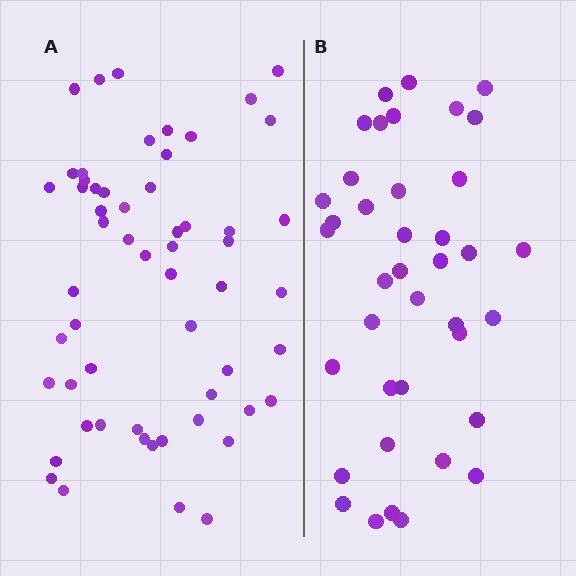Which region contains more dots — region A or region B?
Region A (the left region) has more dots.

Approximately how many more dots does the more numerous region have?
Region A has approximately 20 more dots than region B.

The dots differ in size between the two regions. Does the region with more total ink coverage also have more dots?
No. Region B has more total ink coverage because its dots are larger, but region A actually contains more individual dots. Total area can be misleading — the number of items is what matters here.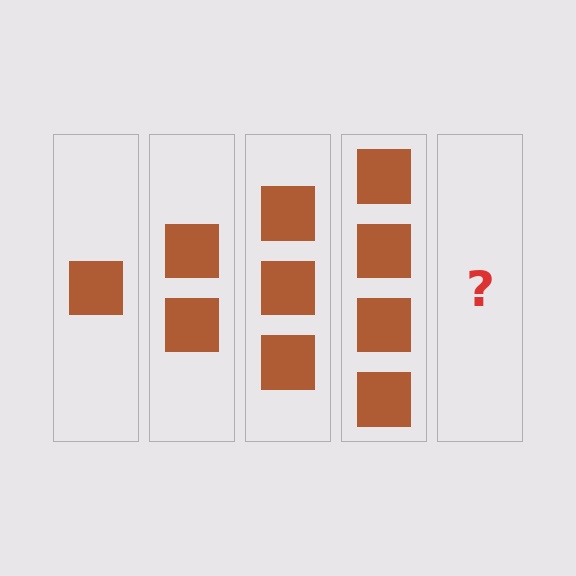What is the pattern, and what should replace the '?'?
The pattern is that each step adds one more square. The '?' should be 5 squares.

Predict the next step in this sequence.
The next step is 5 squares.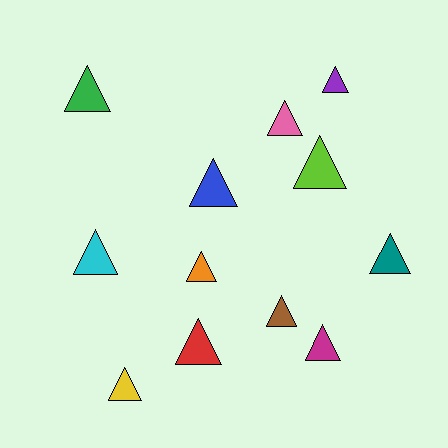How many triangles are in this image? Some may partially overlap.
There are 12 triangles.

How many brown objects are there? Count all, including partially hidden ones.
There is 1 brown object.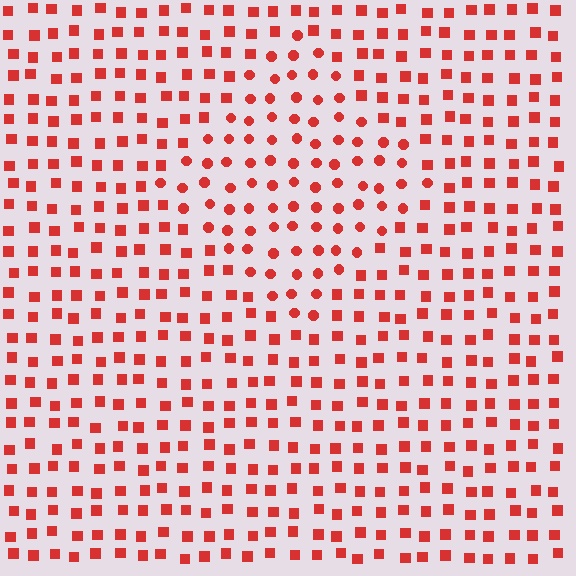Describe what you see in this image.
The image is filled with small red elements arranged in a uniform grid. A diamond-shaped region contains circles, while the surrounding area contains squares. The boundary is defined purely by the change in element shape.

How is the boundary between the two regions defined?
The boundary is defined by a change in element shape: circles inside vs. squares outside. All elements share the same color and spacing.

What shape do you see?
I see a diamond.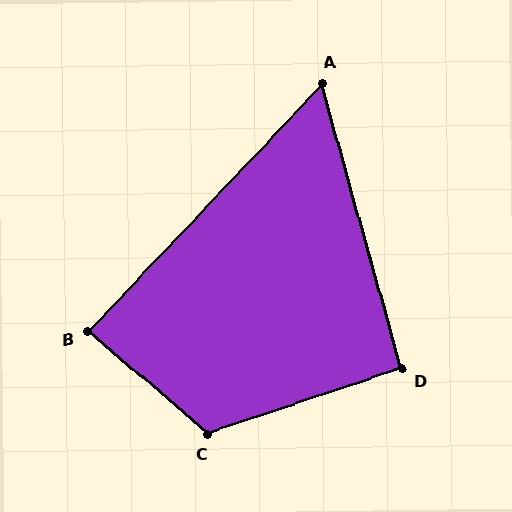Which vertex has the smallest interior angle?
A, at approximately 59 degrees.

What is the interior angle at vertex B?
Approximately 87 degrees (approximately right).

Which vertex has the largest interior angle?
C, at approximately 121 degrees.